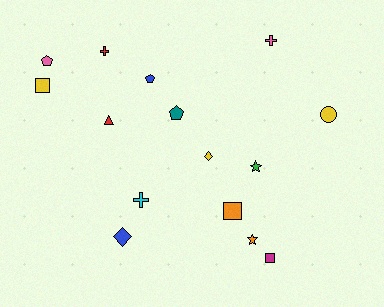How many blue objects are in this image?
There are 2 blue objects.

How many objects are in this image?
There are 15 objects.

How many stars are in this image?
There are 2 stars.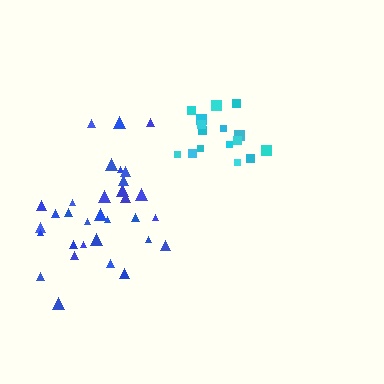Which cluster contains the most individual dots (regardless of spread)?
Blue (33).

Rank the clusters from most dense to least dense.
cyan, blue.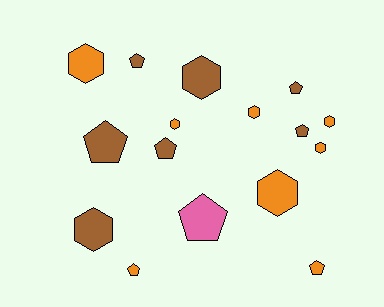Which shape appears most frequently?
Pentagon, with 8 objects.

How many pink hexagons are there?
There are no pink hexagons.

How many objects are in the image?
There are 16 objects.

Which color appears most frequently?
Orange, with 8 objects.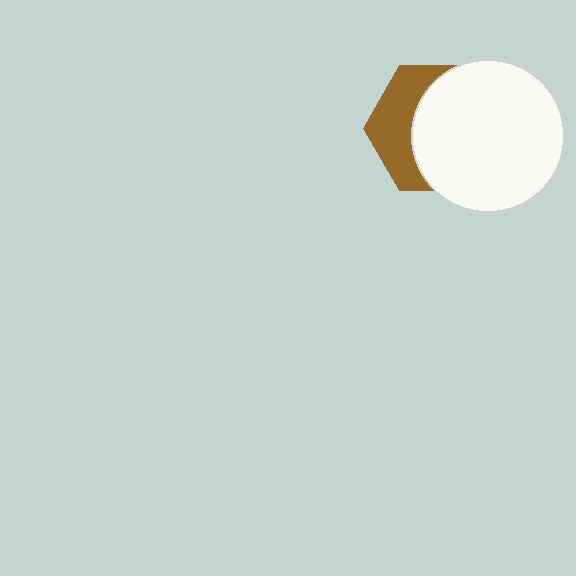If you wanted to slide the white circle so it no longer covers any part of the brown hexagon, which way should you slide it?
Slide it right — that is the most direct way to separate the two shapes.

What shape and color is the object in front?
The object in front is a white circle.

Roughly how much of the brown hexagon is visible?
A small part of it is visible (roughly 37%).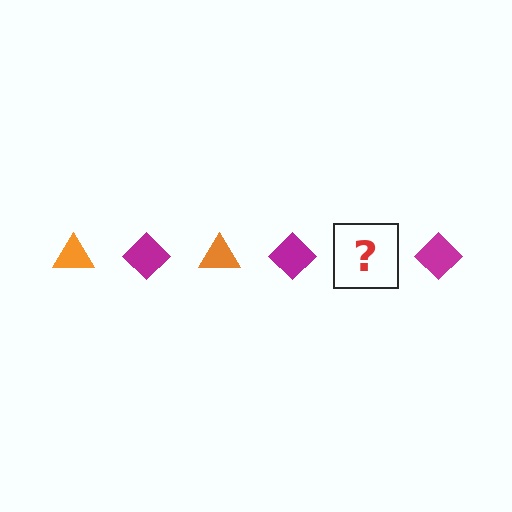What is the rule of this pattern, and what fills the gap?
The rule is that the pattern alternates between orange triangle and magenta diamond. The gap should be filled with an orange triangle.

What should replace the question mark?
The question mark should be replaced with an orange triangle.